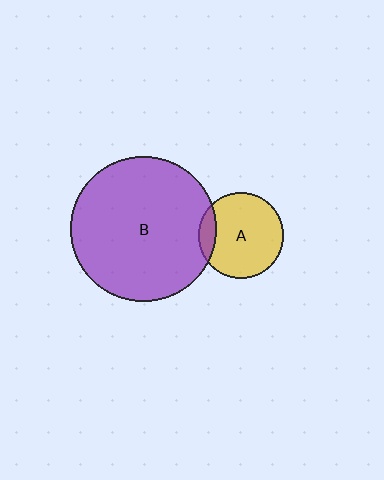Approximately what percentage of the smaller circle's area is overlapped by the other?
Approximately 15%.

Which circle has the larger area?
Circle B (purple).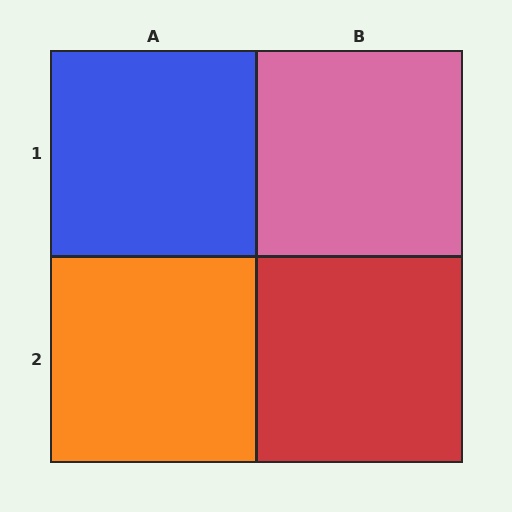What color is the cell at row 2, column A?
Orange.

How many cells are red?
1 cell is red.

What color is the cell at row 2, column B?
Red.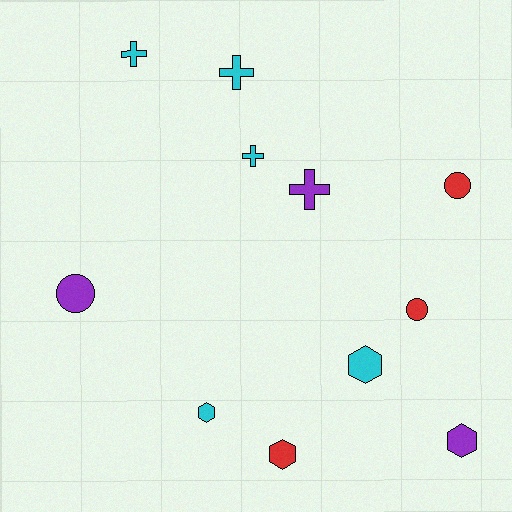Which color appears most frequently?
Cyan, with 5 objects.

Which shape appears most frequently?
Hexagon, with 4 objects.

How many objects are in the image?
There are 11 objects.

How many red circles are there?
There are 2 red circles.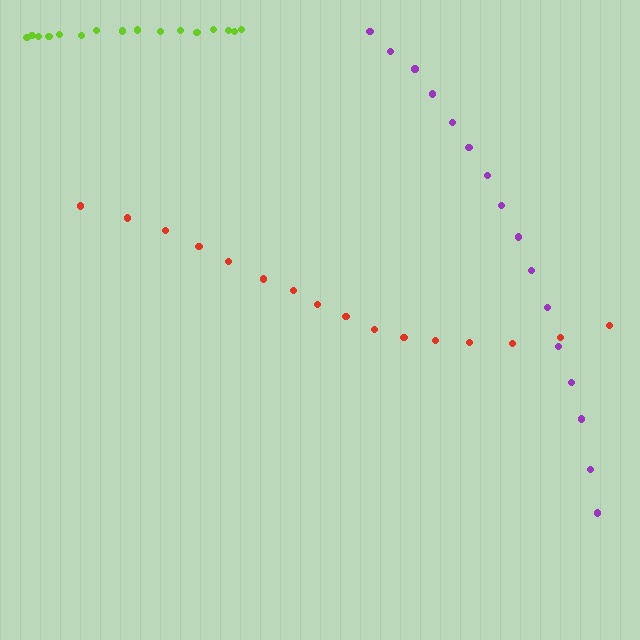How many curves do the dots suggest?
There are 3 distinct paths.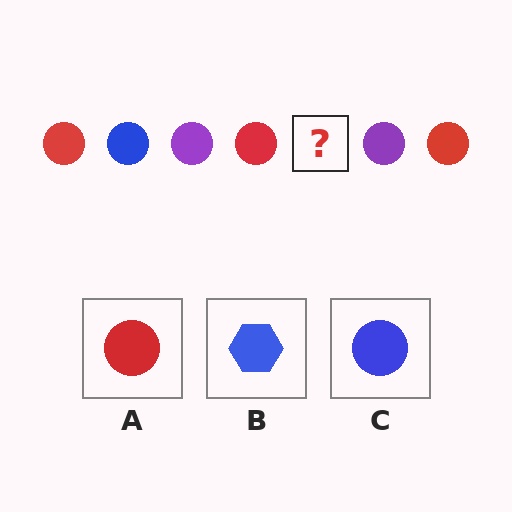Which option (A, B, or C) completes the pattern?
C.